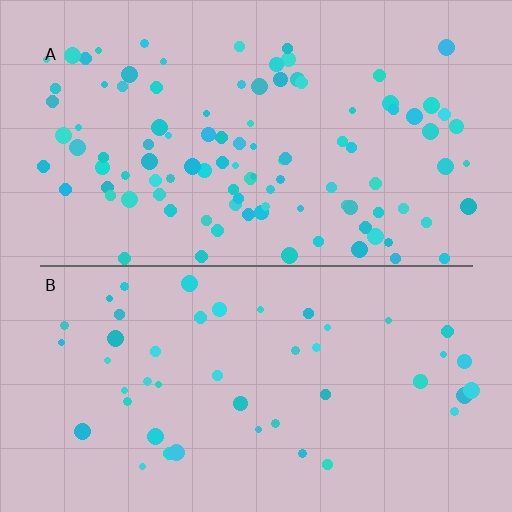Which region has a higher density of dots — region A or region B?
A (the top).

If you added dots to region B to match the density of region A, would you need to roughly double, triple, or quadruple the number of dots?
Approximately double.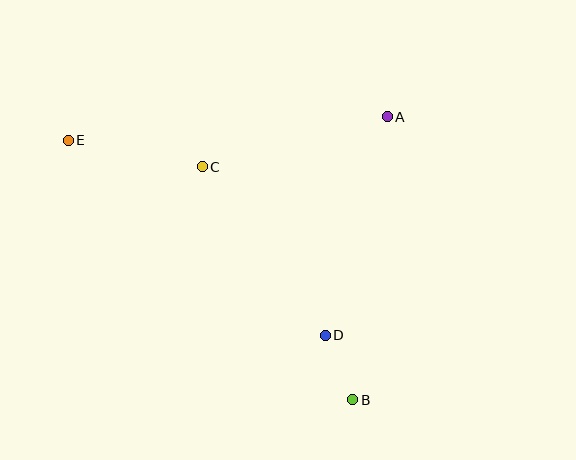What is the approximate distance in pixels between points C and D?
The distance between C and D is approximately 209 pixels.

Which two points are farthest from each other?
Points B and E are farthest from each other.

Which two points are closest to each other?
Points B and D are closest to each other.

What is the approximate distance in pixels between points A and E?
The distance between A and E is approximately 320 pixels.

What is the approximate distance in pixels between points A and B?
The distance between A and B is approximately 285 pixels.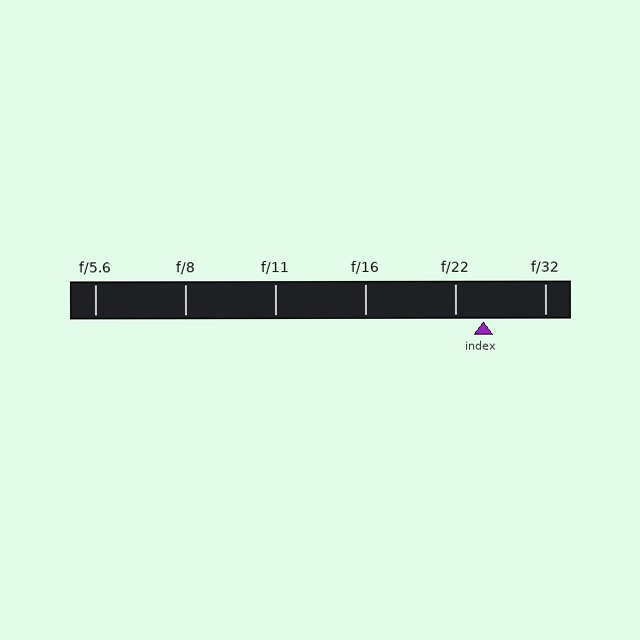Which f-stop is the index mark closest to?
The index mark is closest to f/22.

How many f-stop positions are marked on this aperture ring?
There are 6 f-stop positions marked.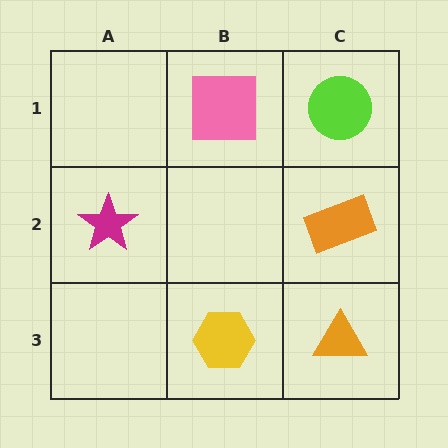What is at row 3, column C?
An orange triangle.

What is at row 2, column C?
An orange rectangle.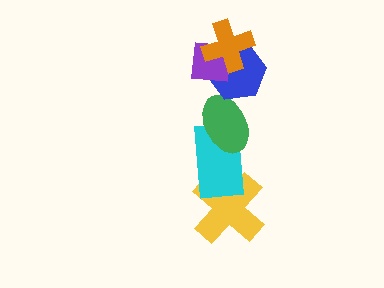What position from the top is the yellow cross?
The yellow cross is 6th from the top.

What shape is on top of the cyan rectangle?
The green ellipse is on top of the cyan rectangle.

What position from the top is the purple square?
The purple square is 2nd from the top.